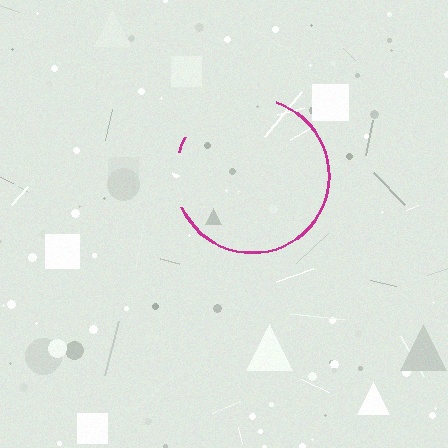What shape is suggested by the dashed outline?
The dashed outline suggests a circle.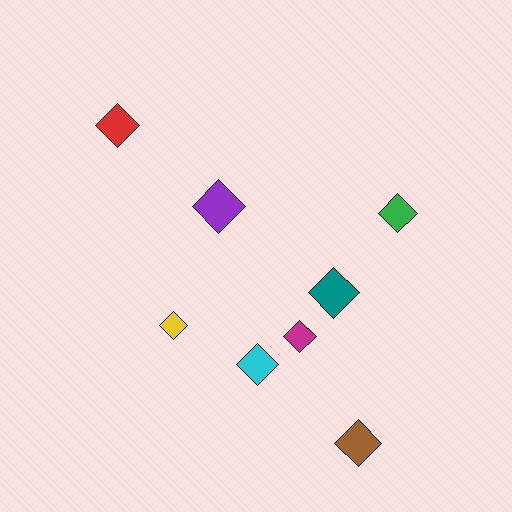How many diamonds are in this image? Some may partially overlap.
There are 8 diamonds.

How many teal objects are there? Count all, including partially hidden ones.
There is 1 teal object.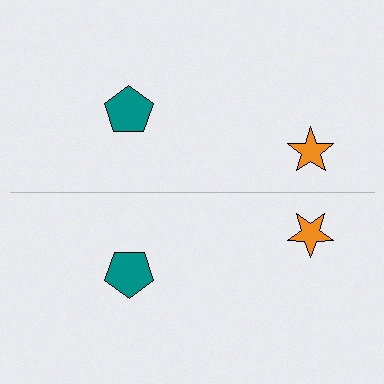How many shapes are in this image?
There are 4 shapes in this image.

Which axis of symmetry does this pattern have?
The pattern has a horizontal axis of symmetry running through the center of the image.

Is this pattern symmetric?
Yes, this pattern has bilateral (reflection) symmetry.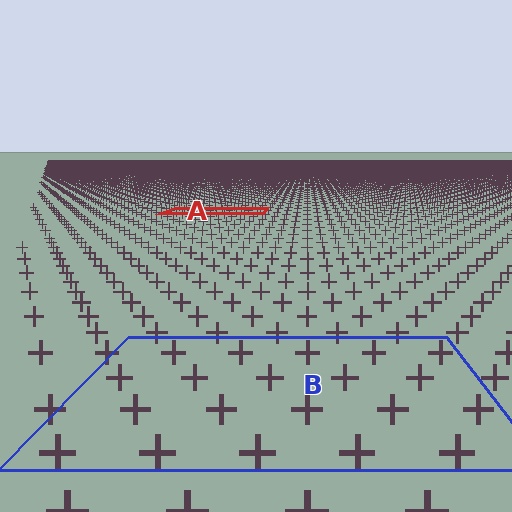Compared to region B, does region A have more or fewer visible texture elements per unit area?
Region A has more texture elements per unit area — they are packed more densely because it is farther away.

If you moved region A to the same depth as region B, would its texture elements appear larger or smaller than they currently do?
They would appear larger. At a closer depth, the same texture elements are projected at a bigger on-screen size.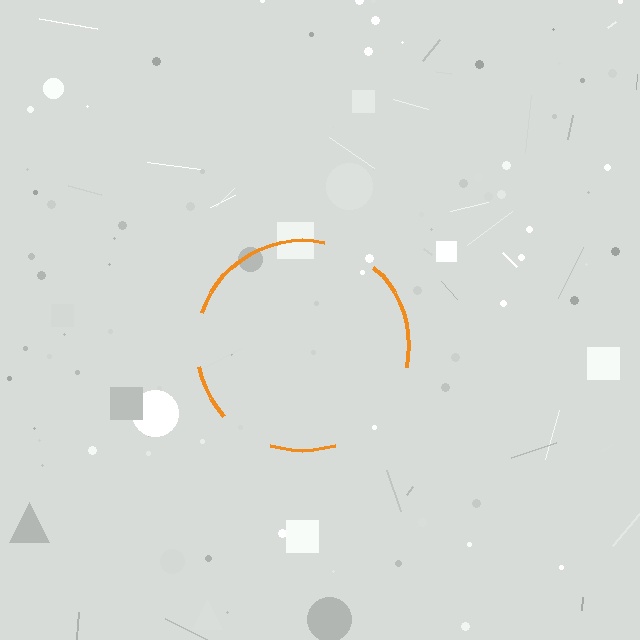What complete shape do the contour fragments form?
The contour fragments form a circle.